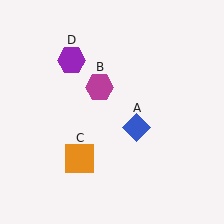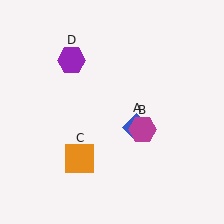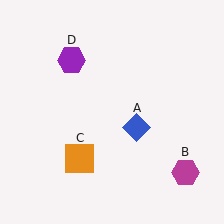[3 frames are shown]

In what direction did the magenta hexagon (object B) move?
The magenta hexagon (object B) moved down and to the right.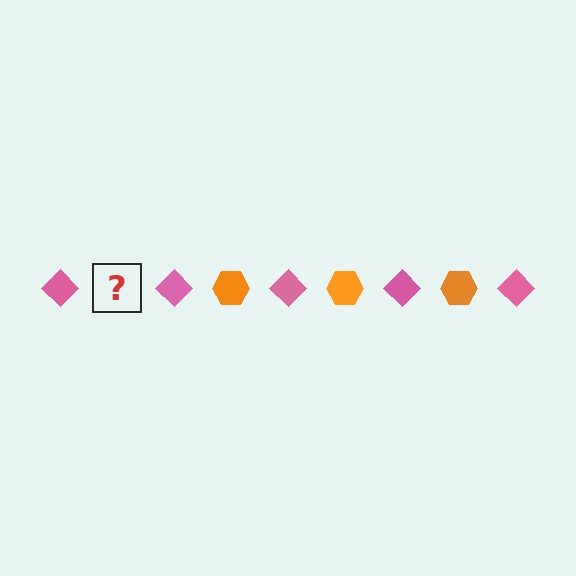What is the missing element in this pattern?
The missing element is an orange hexagon.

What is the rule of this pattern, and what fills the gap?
The rule is that the pattern alternates between pink diamond and orange hexagon. The gap should be filled with an orange hexagon.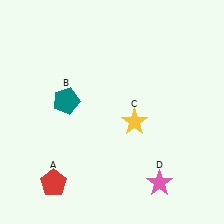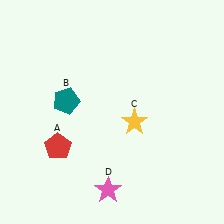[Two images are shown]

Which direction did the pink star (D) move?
The pink star (D) moved left.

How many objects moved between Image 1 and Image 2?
2 objects moved between the two images.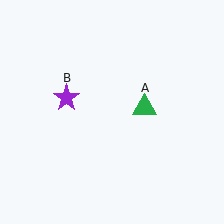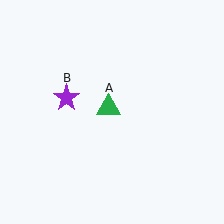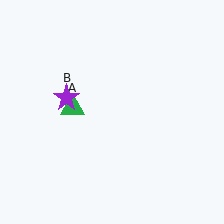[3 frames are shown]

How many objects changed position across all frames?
1 object changed position: green triangle (object A).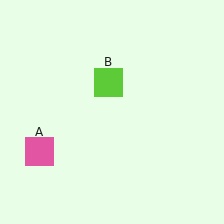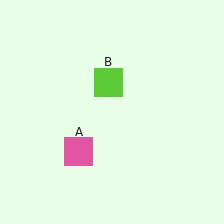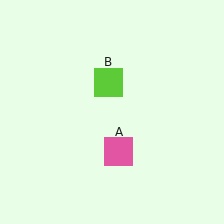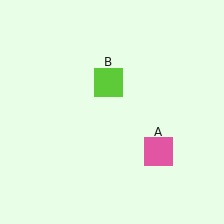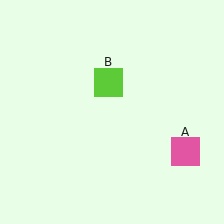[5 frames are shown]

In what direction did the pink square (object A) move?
The pink square (object A) moved right.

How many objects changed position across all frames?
1 object changed position: pink square (object A).